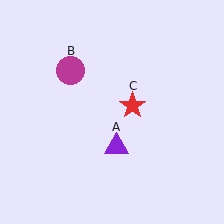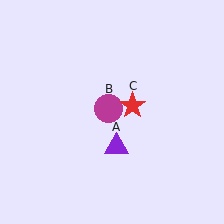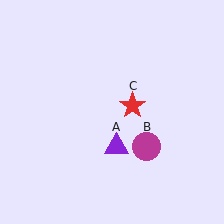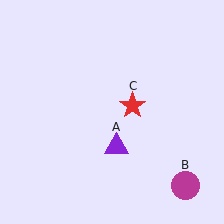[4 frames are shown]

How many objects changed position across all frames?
1 object changed position: magenta circle (object B).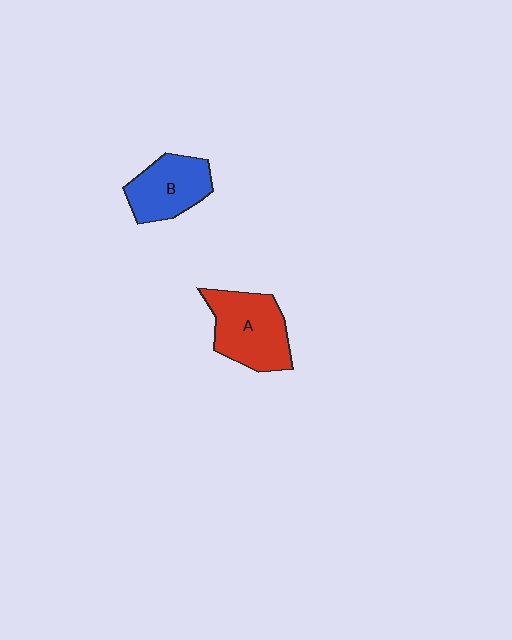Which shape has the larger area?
Shape A (red).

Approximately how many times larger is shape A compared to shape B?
Approximately 1.2 times.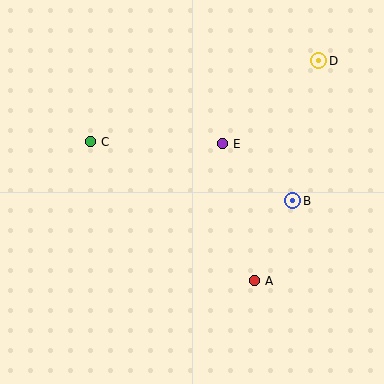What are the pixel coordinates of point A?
Point A is at (255, 281).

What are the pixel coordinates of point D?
Point D is at (319, 61).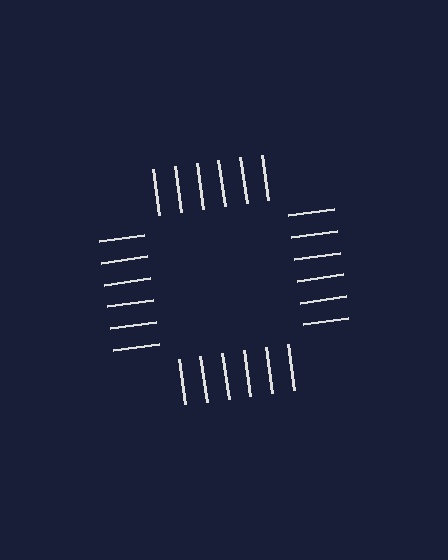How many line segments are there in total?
24 — 6 along each of the 4 edges.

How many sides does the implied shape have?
4 sides — the line-ends trace a square.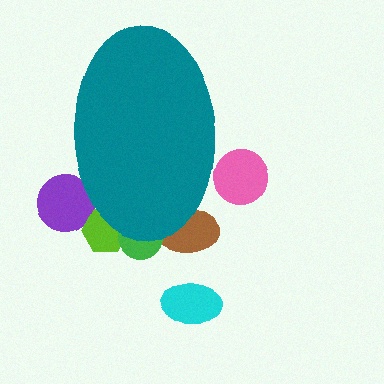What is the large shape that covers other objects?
A teal ellipse.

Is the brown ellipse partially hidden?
Yes, the brown ellipse is partially hidden behind the teal ellipse.